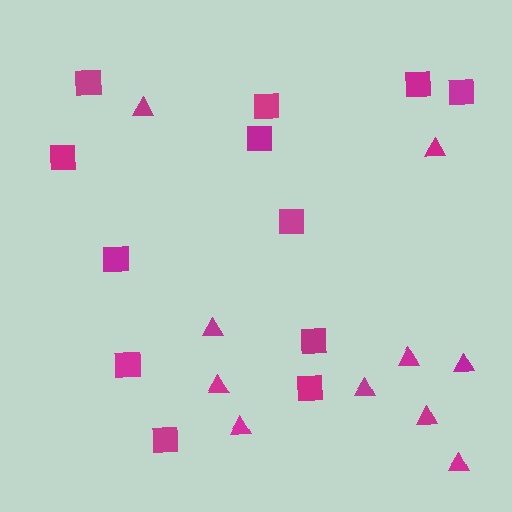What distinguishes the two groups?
There are 2 groups: one group of squares (12) and one group of triangles (10).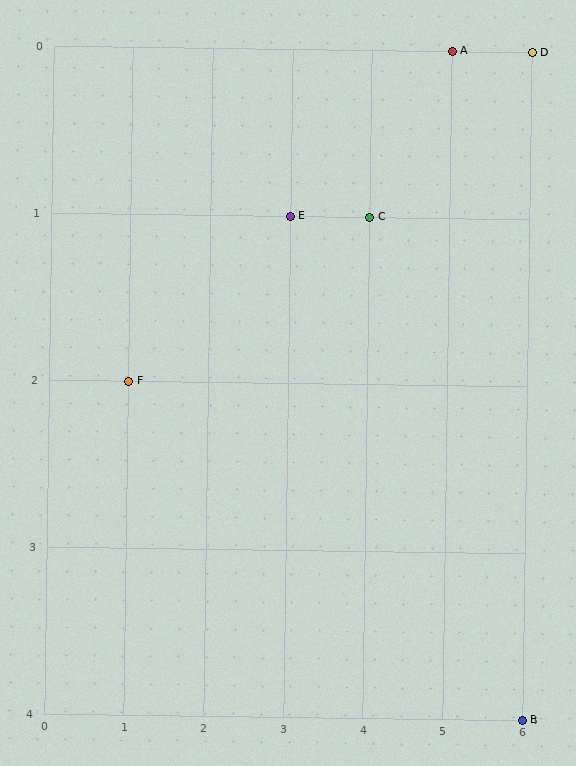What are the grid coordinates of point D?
Point D is at grid coordinates (6, 0).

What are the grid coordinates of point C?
Point C is at grid coordinates (4, 1).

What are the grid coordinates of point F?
Point F is at grid coordinates (1, 2).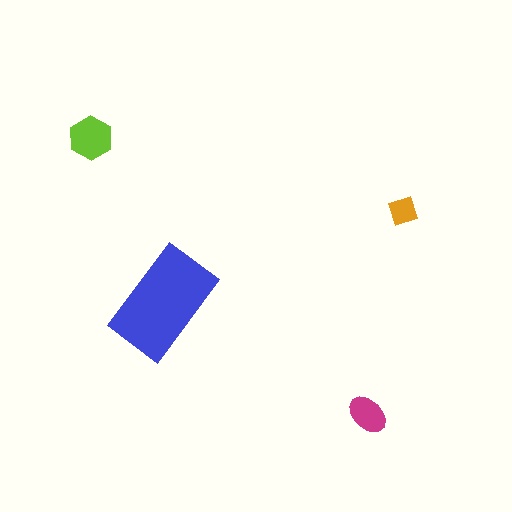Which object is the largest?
The blue rectangle.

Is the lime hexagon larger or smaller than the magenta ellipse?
Larger.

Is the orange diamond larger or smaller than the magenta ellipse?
Smaller.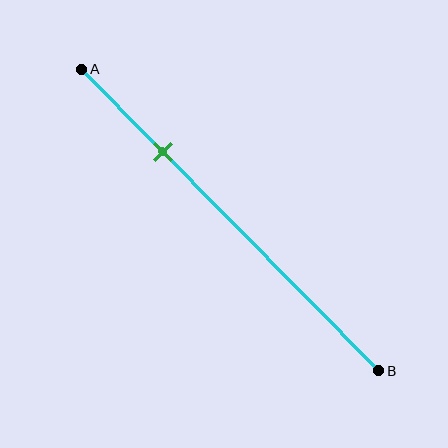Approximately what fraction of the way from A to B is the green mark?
The green mark is approximately 25% of the way from A to B.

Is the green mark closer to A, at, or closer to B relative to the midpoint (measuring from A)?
The green mark is closer to point A than the midpoint of segment AB.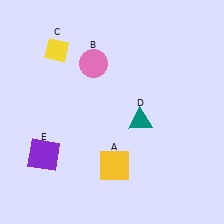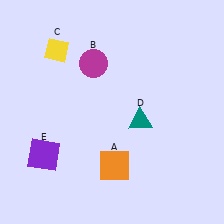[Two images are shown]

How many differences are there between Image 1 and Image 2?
There are 2 differences between the two images.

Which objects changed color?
A changed from yellow to orange. B changed from pink to magenta.